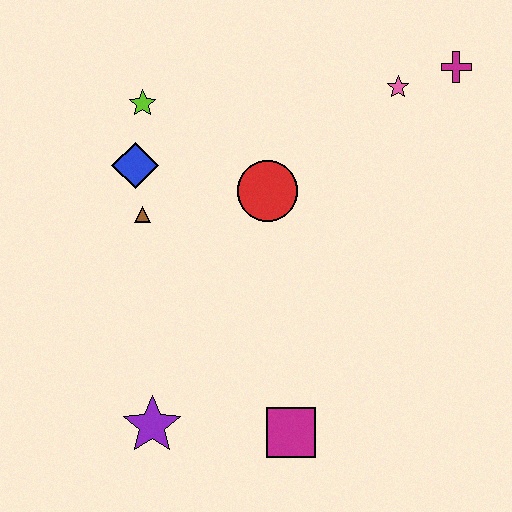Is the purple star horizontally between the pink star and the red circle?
No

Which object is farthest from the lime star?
The magenta square is farthest from the lime star.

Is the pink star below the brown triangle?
No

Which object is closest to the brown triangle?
The blue diamond is closest to the brown triangle.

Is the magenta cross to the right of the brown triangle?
Yes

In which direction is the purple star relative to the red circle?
The purple star is below the red circle.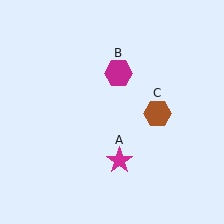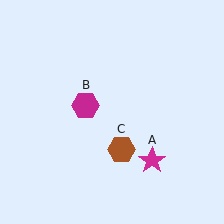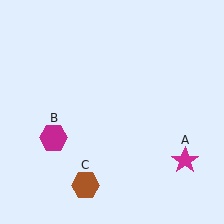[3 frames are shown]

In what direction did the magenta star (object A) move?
The magenta star (object A) moved right.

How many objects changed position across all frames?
3 objects changed position: magenta star (object A), magenta hexagon (object B), brown hexagon (object C).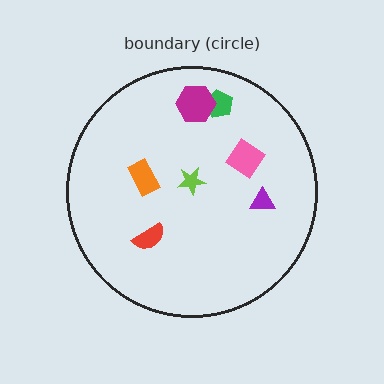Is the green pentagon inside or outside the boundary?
Inside.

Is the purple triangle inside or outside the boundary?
Inside.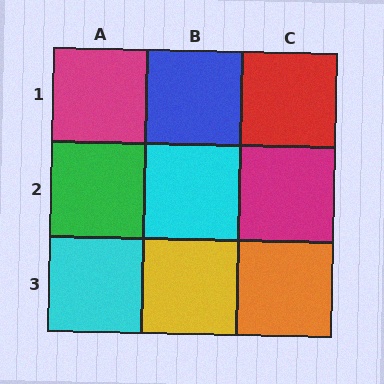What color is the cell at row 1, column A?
Magenta.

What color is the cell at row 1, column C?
Red.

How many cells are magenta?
2 cells are magenta.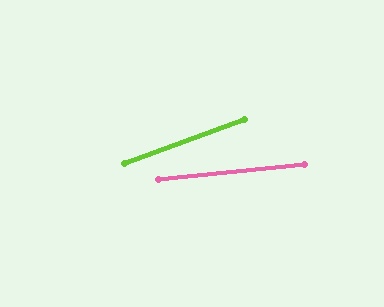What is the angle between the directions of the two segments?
Approximately 14 degrees.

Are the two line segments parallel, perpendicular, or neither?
Neither parallel nor perpendicular — they differ by about 14°.